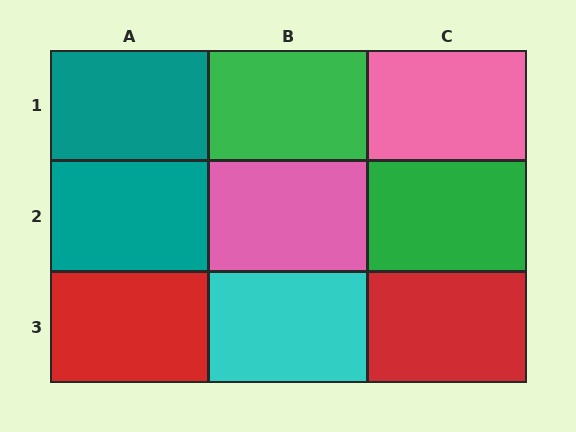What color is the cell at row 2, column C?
Green.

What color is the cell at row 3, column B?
Cyan.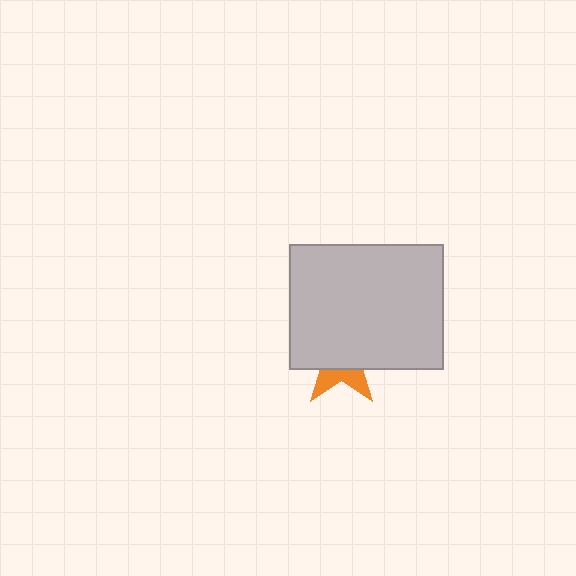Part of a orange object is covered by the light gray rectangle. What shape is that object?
It is a star.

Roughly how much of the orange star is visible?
A small part of it is visible (roughly 31%).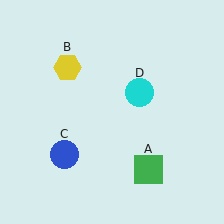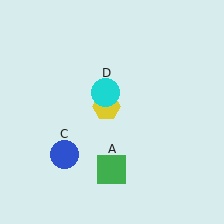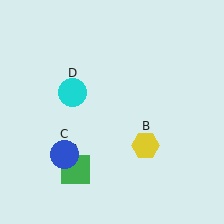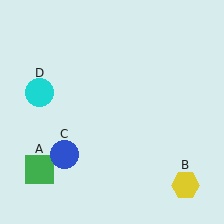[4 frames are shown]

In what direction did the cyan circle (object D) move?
The cyan circle (object D) moved left.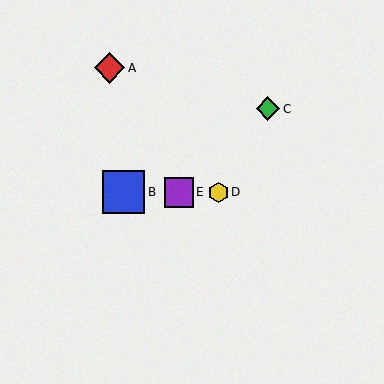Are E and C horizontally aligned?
No, E is at y≈192 and C is at y≈109.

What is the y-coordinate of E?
Object E is at y≈192.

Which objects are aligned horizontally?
Objects B, D, E are aligned horizontally.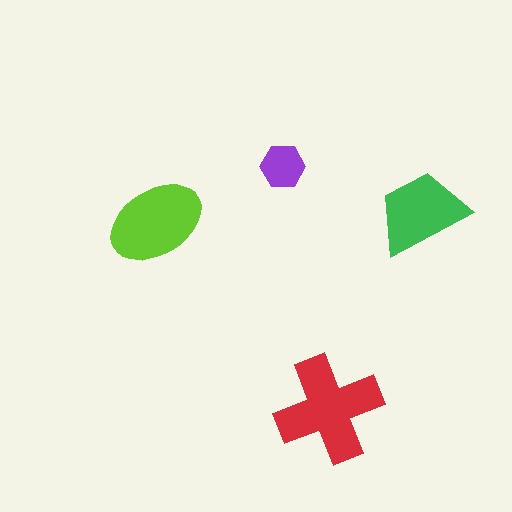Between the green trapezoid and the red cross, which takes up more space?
The red cross.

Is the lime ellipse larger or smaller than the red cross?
Smaller.